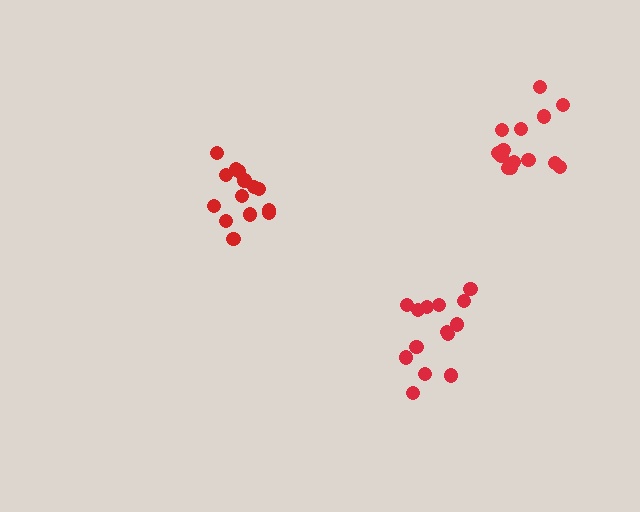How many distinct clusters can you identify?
There are 3 distinct clusters.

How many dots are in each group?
Group 1: 14 dots, Group 2: 14 dots, Group 3: 14 dots (42 total).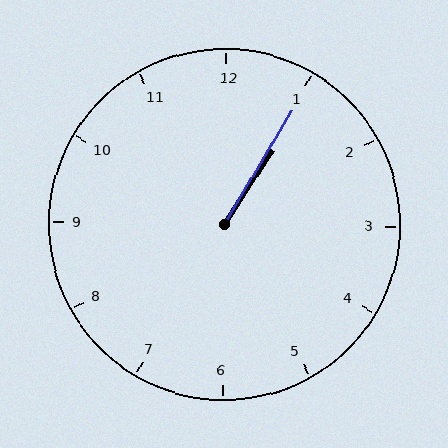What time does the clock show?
1:05.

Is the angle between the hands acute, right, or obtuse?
It is acute.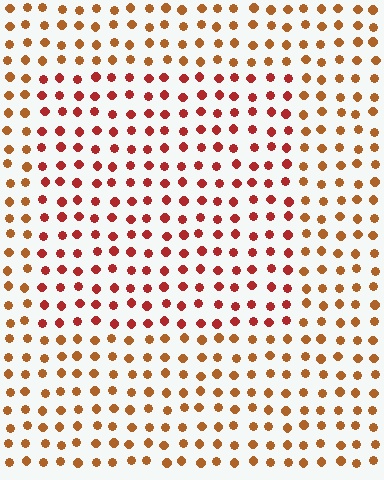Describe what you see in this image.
The image is filled with small brown elements in a uniform arrangement. A rectangle-shaped region is visible where the elements are tinted to a slightly different hue, forming a subtle color boundary.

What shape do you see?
I see a rectangle.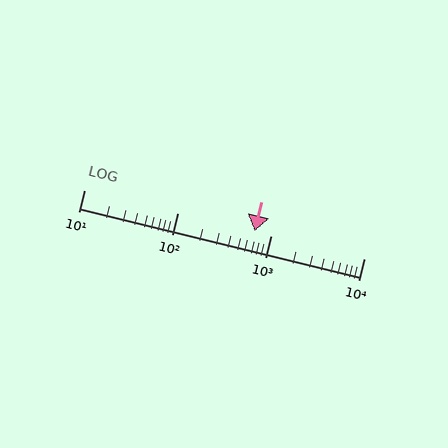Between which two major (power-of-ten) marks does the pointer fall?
The pointer is between 100 and 1000.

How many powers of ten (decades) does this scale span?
The scale spans 3 decades, from 10 to 10000.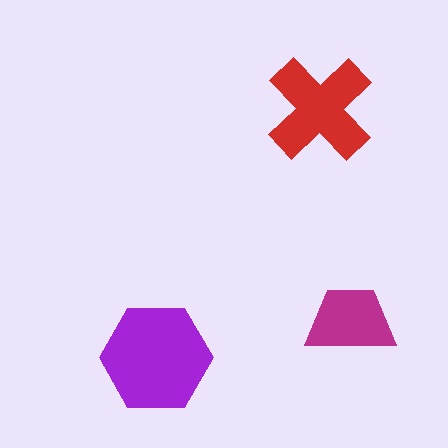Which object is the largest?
The purple hexagon.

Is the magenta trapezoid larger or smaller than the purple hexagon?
Smaller.